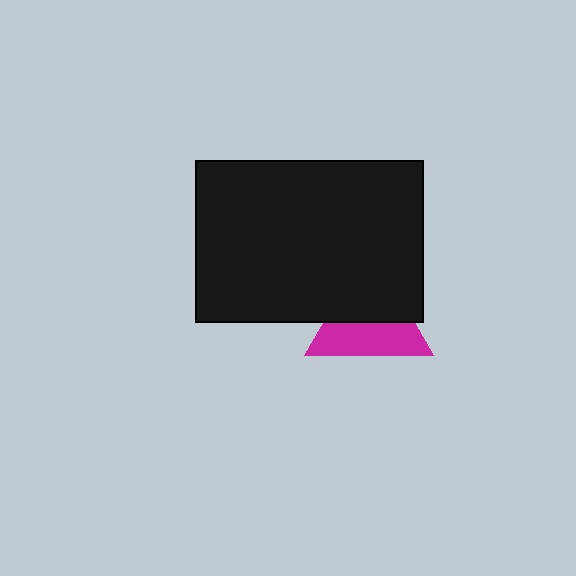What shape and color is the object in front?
The object in front is a black rectangle.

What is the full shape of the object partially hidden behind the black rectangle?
The partially hidden object is a magenta triangle.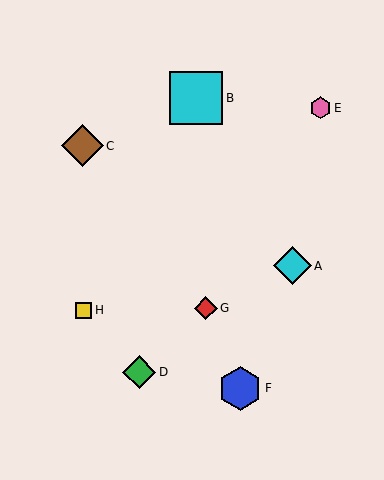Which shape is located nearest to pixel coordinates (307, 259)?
The cyan diamond (labeled A) at (292, 266) is nearest to that location.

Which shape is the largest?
The cyan square (labeled B) is the largest.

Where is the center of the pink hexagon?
The center of the pink hexagon is at (321, 108).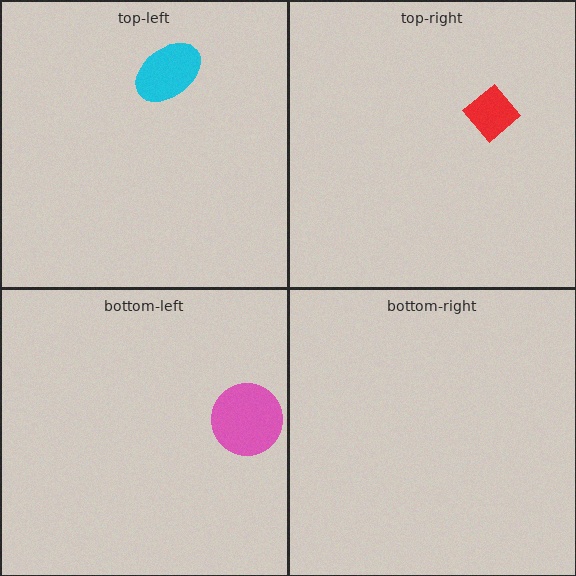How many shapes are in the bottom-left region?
1.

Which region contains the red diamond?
The top-right region.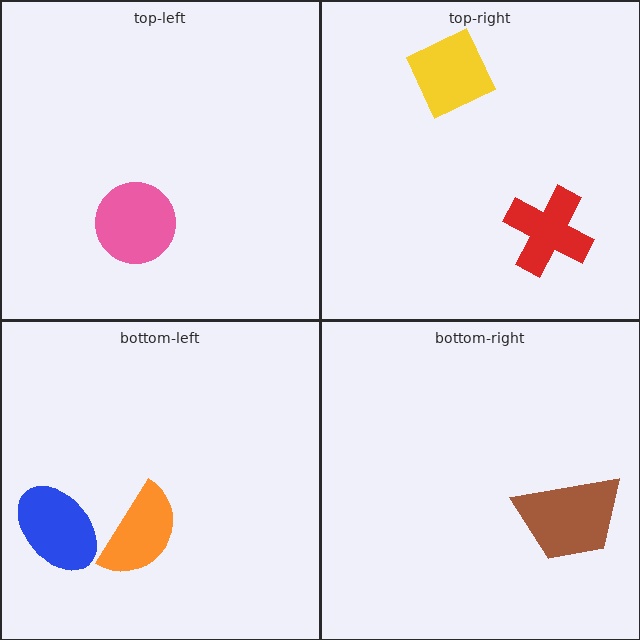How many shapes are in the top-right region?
2.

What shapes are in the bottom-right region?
The brown trapezoid.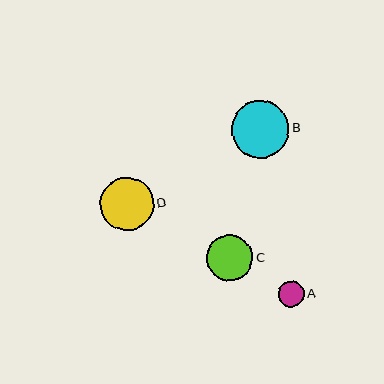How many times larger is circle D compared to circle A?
Circle D is approximately 2.1 times the size of circle A.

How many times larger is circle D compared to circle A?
Circle D is approximately 2.1 times the size of circle A.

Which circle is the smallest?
Circle A is the smallest with a size of approximately 26 pixels.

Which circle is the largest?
Circle B is the largest with a size of approximately 57 pixels.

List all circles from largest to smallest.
From largest to smallest: B, D, C, A.